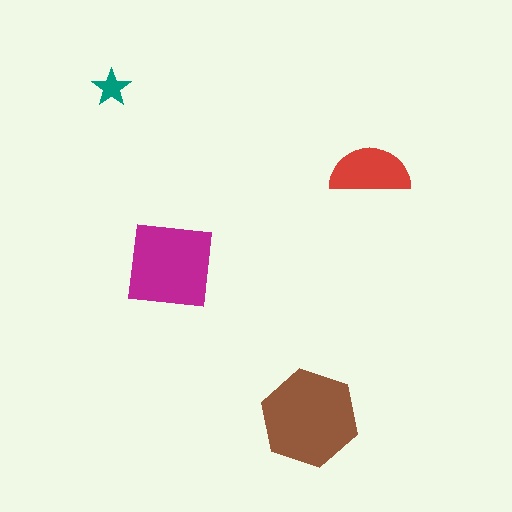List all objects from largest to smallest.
The brown hexagon, the magenta square, the red semicircle, the teal star.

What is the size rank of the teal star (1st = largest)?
4th.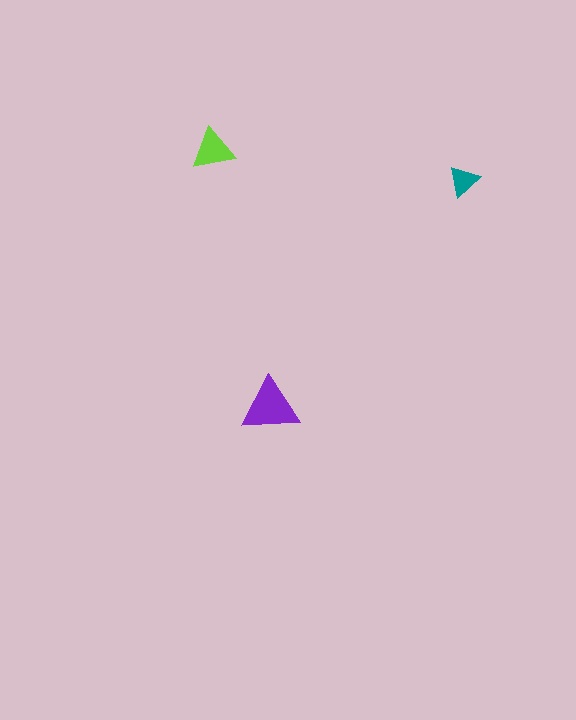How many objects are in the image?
There are 3 objects in the image.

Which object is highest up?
The lime triangle is topmost.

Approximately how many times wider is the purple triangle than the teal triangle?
About 2 times wider.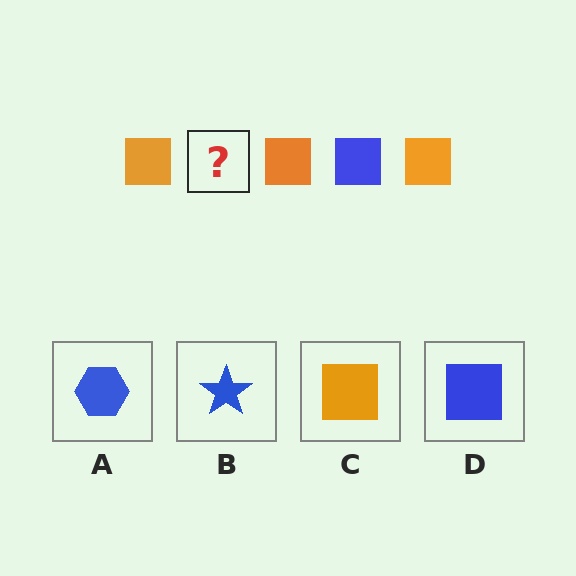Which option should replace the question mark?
Option D.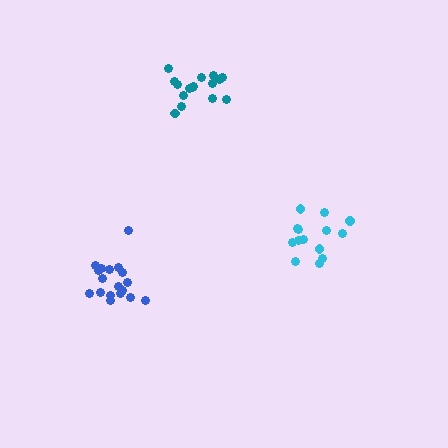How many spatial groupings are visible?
There are 3 spatial groupings.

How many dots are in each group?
Group 1: 18 dots, Group 2: 16 dots, Group 3: 14 dots (48 total).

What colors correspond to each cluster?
The clusters are colored: blue, teal, cyan.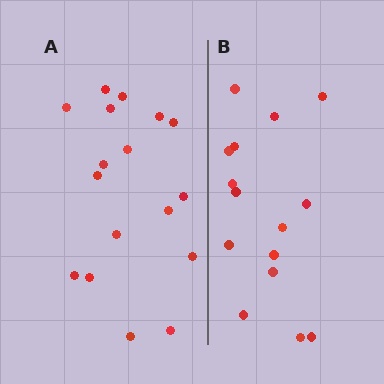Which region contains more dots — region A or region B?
Region A (the left region) has more dots.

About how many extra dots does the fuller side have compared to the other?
Region A has just a few more — roughly 2 or 3 more dots than region B.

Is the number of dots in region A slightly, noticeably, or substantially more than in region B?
Region A has only slightly more — the two regions are fairly close. The ratio is roughly 1.1 to 1.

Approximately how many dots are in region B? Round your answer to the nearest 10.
About 20 dots. (The exact count is 15, which rounds to 20.)